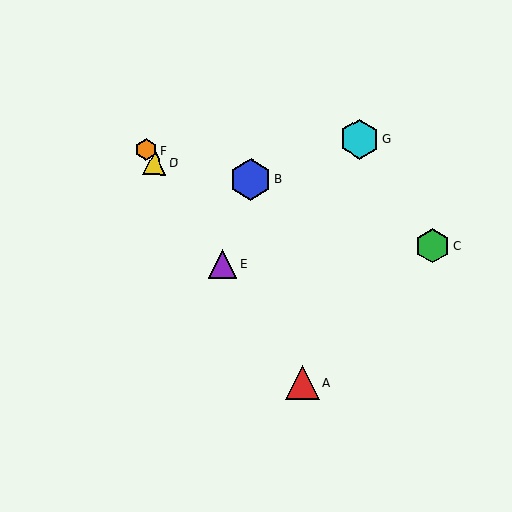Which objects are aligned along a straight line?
Objects A, D, E, F are aligned along a straight line.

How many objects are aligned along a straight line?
4 objects (A, D, E, F) are aligned along a straight line.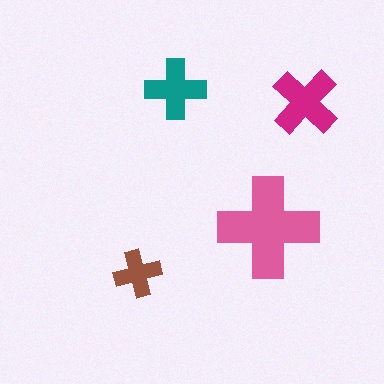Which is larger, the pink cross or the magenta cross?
The pink one.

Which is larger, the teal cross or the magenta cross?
The magenta one.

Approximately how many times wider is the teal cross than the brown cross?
About 1.5 times wider.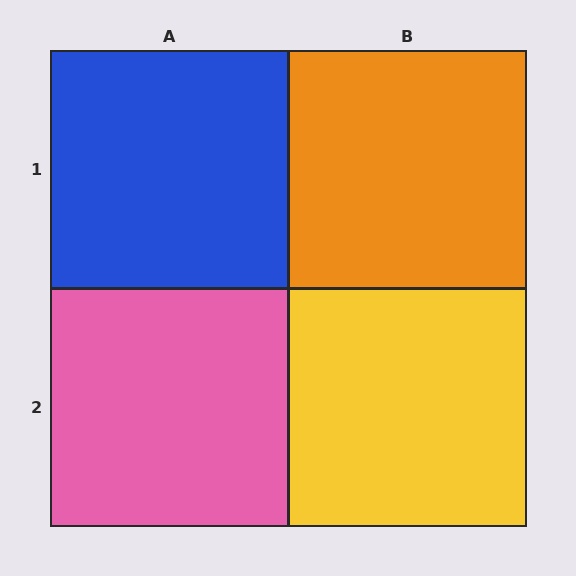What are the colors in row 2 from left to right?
Pink, yellow.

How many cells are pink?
1 cell is pink.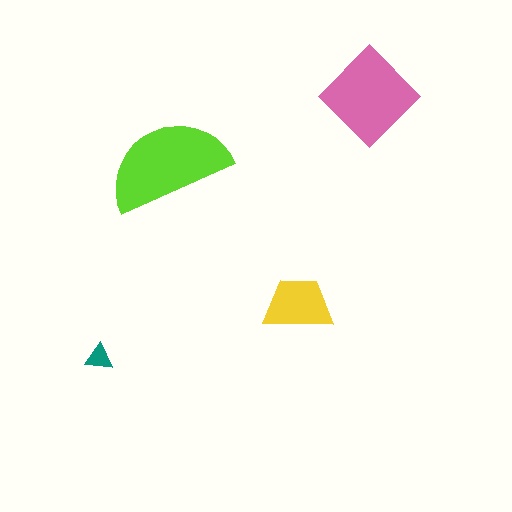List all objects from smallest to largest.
The teal triangle, the yellow trapezoid, the pink diamond, the lime semicircle.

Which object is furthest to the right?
The pink diamond is rightmost.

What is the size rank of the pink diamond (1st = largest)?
2nd.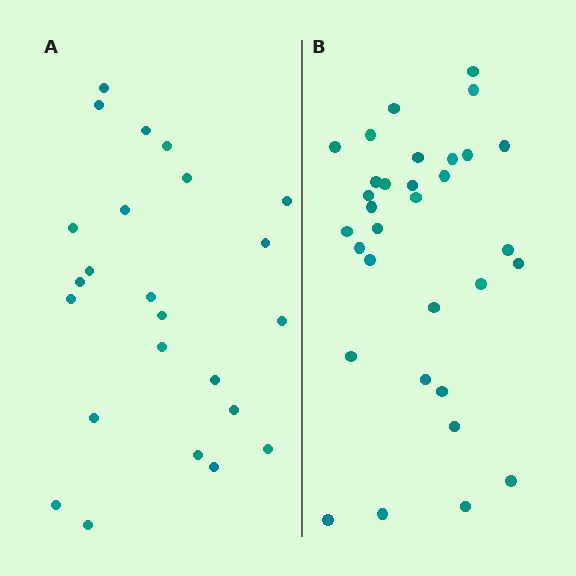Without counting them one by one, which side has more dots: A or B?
Region B (the right region) has more dots.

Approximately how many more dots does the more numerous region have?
Region B has roughly 8 or so more dots than region A.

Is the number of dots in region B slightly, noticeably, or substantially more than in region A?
Region B has noticeably more, but not dramatically so. The ratio is roughly 1.3 to 1.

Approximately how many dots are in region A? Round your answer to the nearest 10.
About 20 dots. (The exact count is 24, which rounds to 20.)